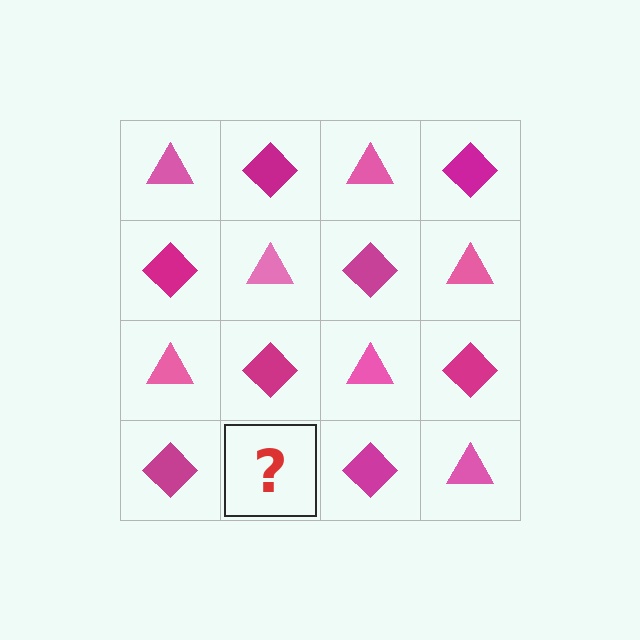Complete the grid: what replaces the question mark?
The question mark should be replaced with a pink triangle.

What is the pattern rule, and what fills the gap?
The rule is that it alternates pink triangle and magenta diamond in a checkerboard pattern. The gap should be filled with a pink triangle.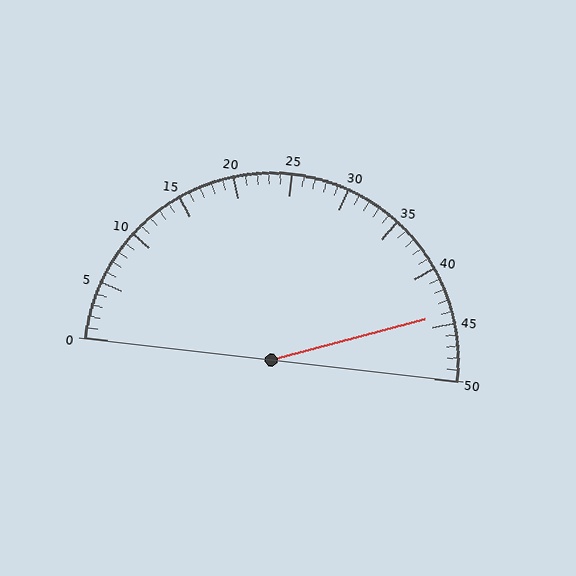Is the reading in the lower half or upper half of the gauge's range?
The reading is in the upper half of the range (0 to 50).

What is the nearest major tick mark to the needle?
The nearest major tick mark is 45.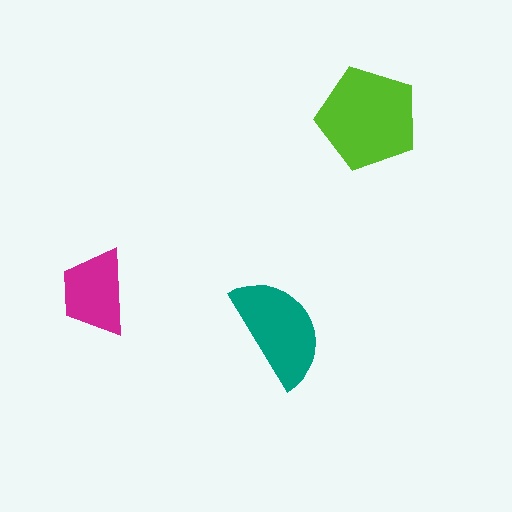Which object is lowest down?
The teal semicircle is bottommost.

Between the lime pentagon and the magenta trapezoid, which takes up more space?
The lime pentagon.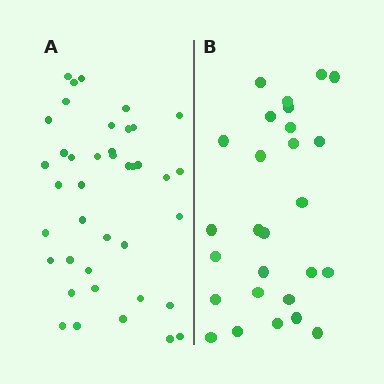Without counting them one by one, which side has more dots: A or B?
Region A (the left region) has more dots.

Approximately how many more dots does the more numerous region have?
Region A has approximately 15 more dots than region B.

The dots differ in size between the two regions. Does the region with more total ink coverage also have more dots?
No. Region B has more total ink coverage because its dots are larger, but region A actually contains more individual dots. Total area can be misleading — the number of items is what matters here.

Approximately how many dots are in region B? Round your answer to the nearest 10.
About 30 dots. (The exact count is 27, which rounds to 30.)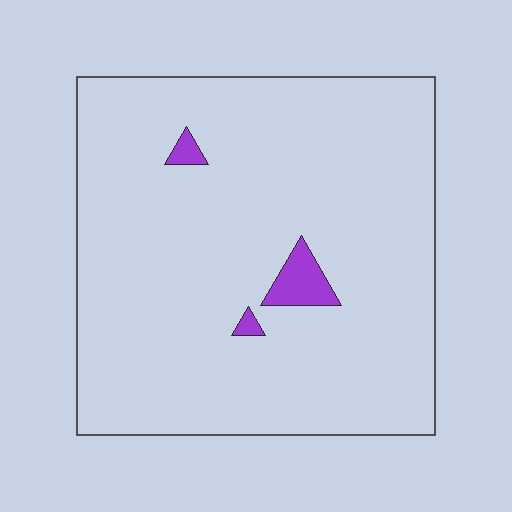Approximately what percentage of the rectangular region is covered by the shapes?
Approximately 5%.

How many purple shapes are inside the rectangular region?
3.